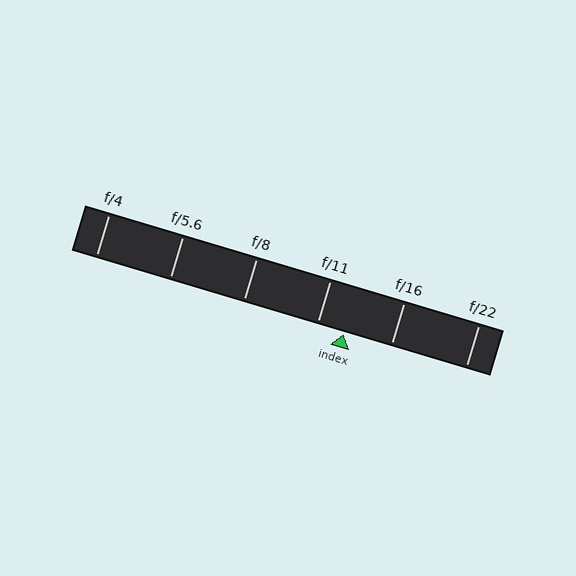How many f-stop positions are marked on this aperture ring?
There are 6 f-stop positions marked.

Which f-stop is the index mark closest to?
The index mark is closest to f/11.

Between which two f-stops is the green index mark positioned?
The index mark is between f/11 and f/16.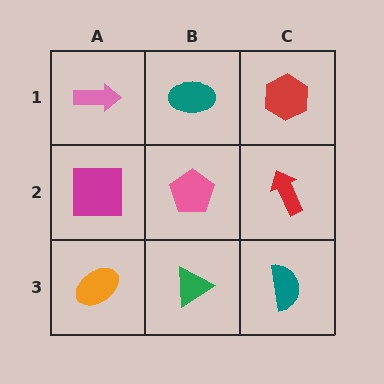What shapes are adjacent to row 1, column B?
A pink pentagon (row 2, column B), a pink arrow (row 1, column A), a red hexagon (row 1, column C).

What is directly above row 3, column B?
A pink pentagon.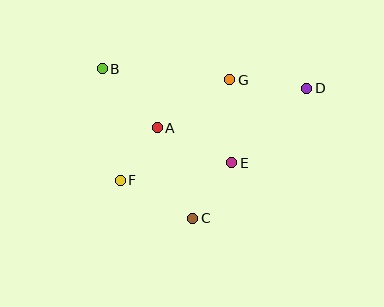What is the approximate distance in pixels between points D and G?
The distance between D and G is approximately 78 pixels.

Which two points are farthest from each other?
Points D and F are farthest from each other.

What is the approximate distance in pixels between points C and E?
The distance between C and E is approximately 68 pixels.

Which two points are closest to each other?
Points A and F are closest to each other.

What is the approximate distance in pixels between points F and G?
The distance between F and G is approximately 149 pixels.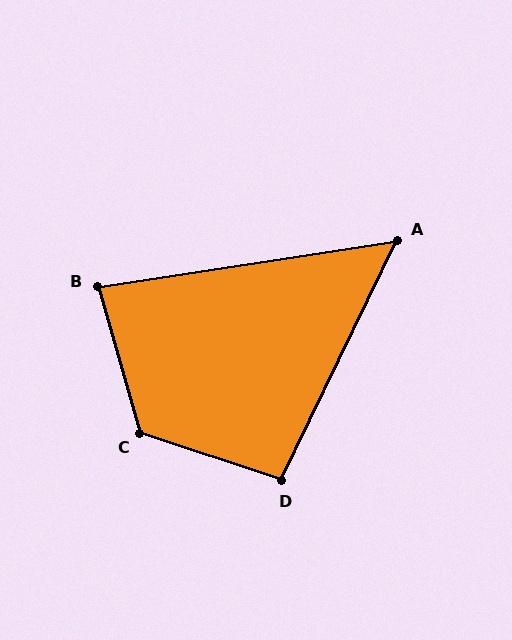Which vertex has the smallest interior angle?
A, at approximately 55 degrees.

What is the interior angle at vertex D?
Approximately 97 degrees (obtuse).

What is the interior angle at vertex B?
Approximately 83 degrees (acute).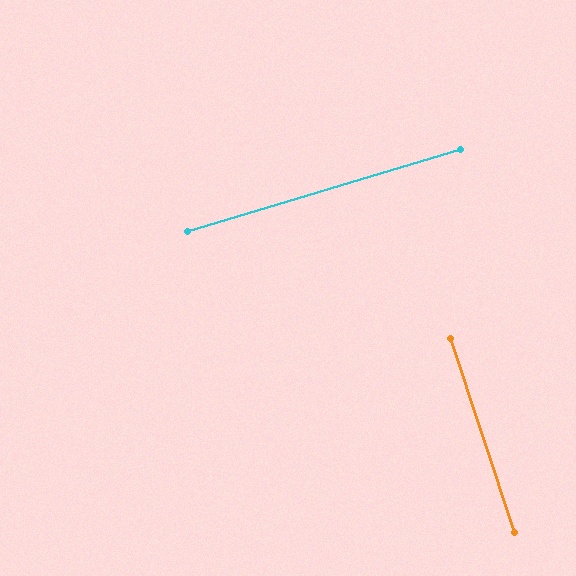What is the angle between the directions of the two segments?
Approximately 88 degrees.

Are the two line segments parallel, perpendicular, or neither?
Perpendicular — they meet at approximately 88°.